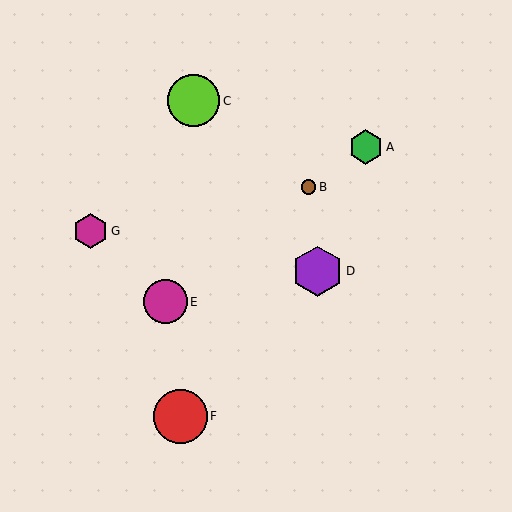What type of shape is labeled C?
Shape C is a lime circle.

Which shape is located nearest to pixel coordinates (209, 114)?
The lime circle (labeled C) at (194, 101) is nearest to that location.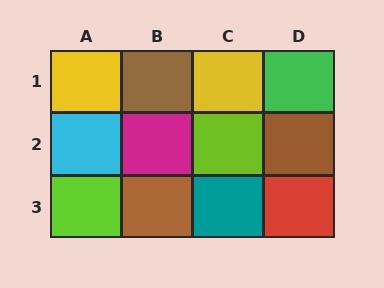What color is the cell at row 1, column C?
Yellow.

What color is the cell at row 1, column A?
Yellow.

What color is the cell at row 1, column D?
Green.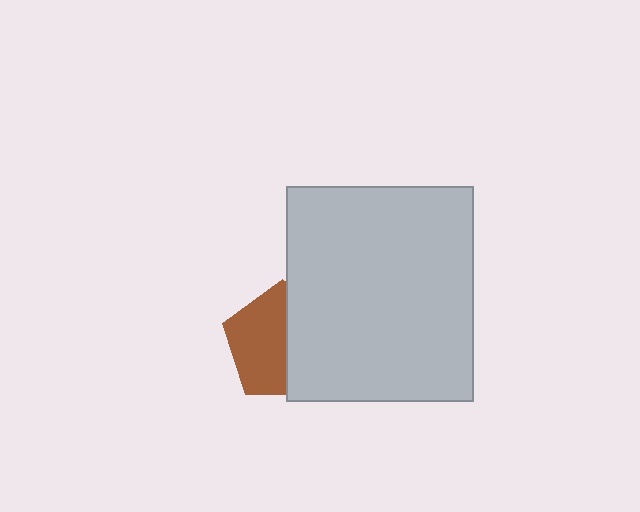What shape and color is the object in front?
The object in front is a light gray rectangle.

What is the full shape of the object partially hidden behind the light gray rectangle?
The partially hidden object is a brown pentagon.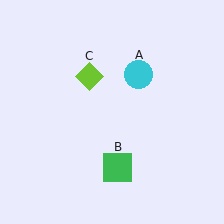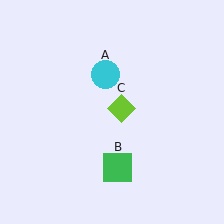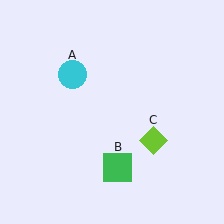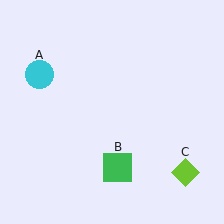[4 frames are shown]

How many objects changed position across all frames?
2 objects changed position: cyan circle (object A), lime diamond (object C).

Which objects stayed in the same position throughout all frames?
Green square (object B) remained stationary.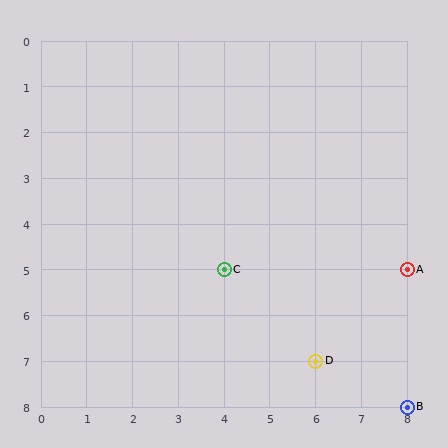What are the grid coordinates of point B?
Point B is at grid coordinates (8, 8).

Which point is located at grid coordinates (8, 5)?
Point A is at (8, 5).